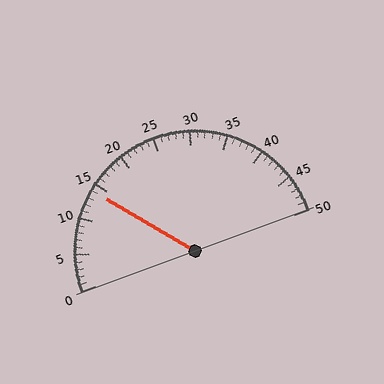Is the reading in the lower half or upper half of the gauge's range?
The reading is in the lower half of the range (0 to 50).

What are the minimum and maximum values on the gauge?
The gauge ranges from 0 to 50.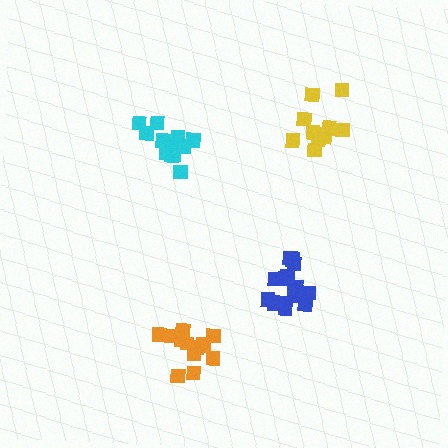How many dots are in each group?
Group 1: 11 dots, Group 2: 16 dots, Group 3: 13 dots, Group 4: 12 dots (52 total).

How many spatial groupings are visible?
There are 4 spatial groupings.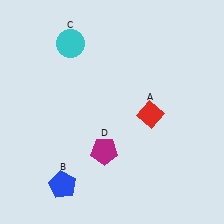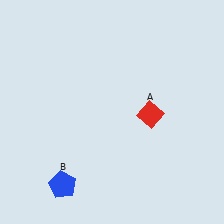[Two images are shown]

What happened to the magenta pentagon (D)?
The magenta pentagon (D) was removed in Image 2. It was in the bottom-left area of Image 1.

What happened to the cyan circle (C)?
The cyan circle (C) was removed in Image 2. It was in the top-left area of Image 1.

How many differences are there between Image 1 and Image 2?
There are 2 differences between the two images.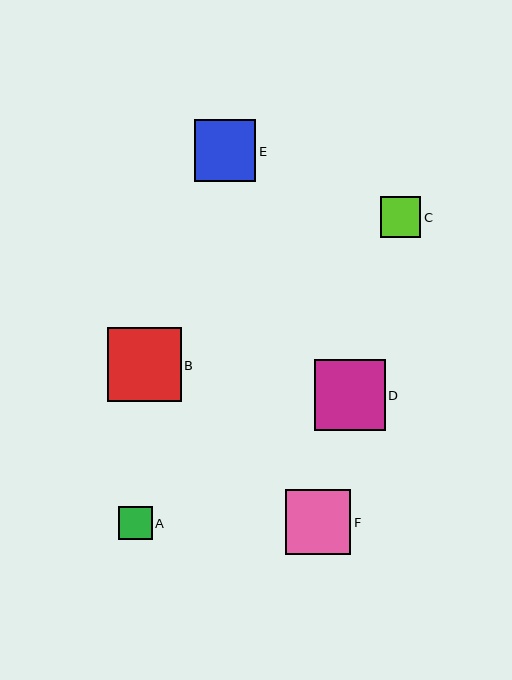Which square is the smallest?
Square A is the smallest with a size of approximately 34 pixels.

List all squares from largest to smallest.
From largest to smallest: B, D, F, E, C, A.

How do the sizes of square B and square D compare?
Square B and square D are approximately the same size.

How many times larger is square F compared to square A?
Square F is approximately 1.9 times the size of square A.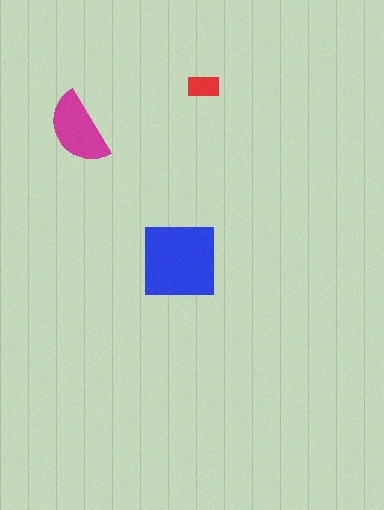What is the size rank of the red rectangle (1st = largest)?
3rd.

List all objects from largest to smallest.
The blue square, the magenta semicircle, the red rectangle.